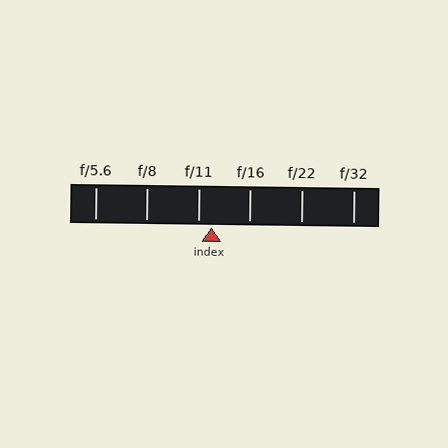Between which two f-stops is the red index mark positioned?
The index mark is between f/11 and f/16.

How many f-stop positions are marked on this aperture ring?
There are 6 f-stop positions marked.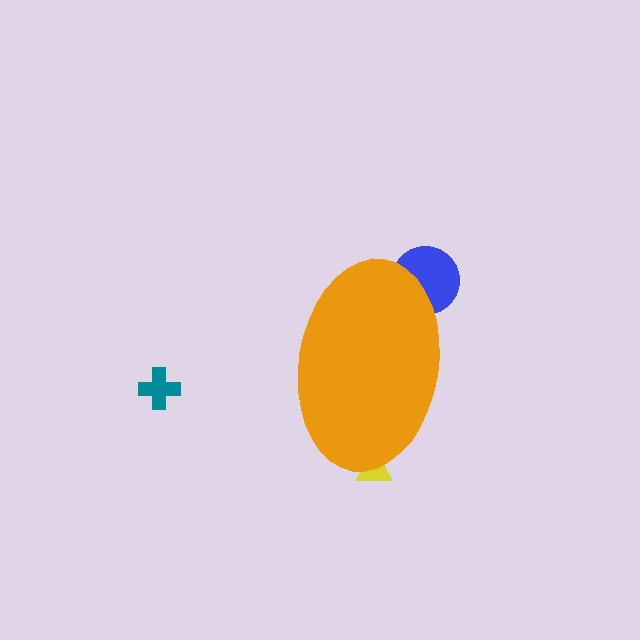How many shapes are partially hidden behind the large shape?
2 shapes are partially hidden.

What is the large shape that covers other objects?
An orange ellipse.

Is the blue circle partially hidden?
Yes, the blue circle is partially hidden behind the orange ellipse.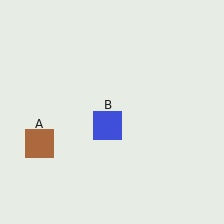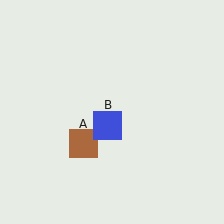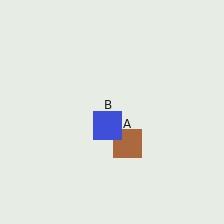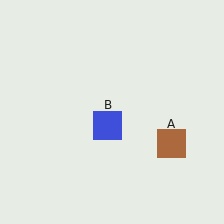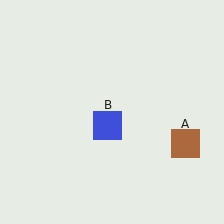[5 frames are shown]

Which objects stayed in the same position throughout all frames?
Blue square (object B) remained stationary.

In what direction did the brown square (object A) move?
The brown square (object A) moved right.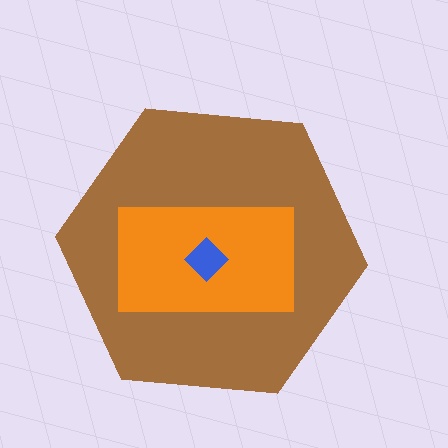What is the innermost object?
The blue diamond.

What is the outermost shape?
The brown hexagon.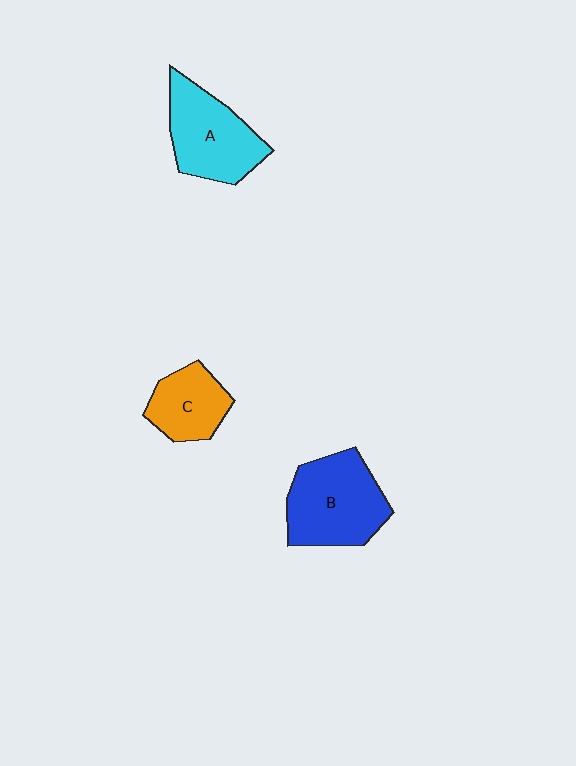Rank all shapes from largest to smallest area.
From largest to smallest: B (blue), A (cyan), C (orange).